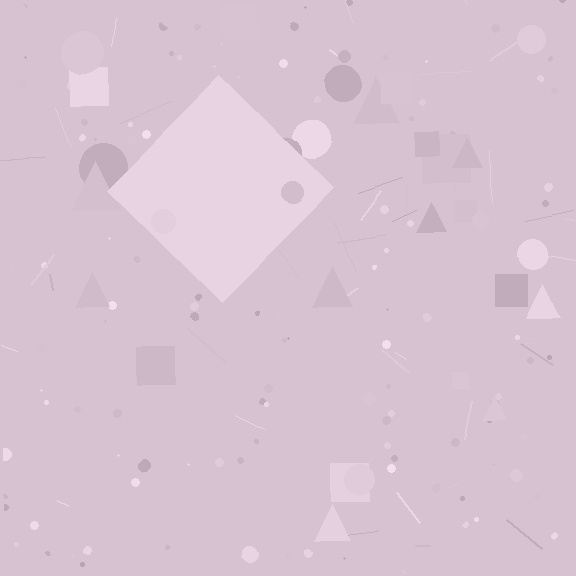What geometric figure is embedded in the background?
A diamond is embedded in the background.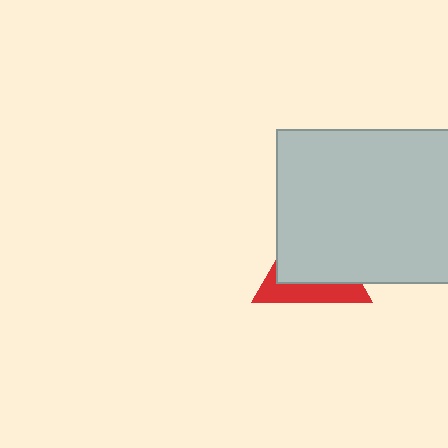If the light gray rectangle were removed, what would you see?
You would see the complete red triangle.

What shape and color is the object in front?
The object in front is a light gray rectangle.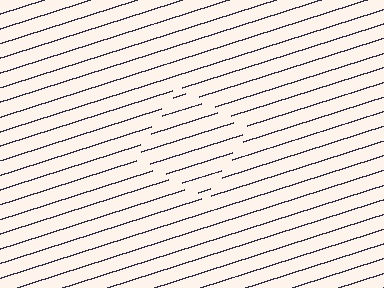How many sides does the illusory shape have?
4 sides — the line-ends trace a square.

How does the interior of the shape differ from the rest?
The interior of the shape contains the same grating, shifted by half a period — the contour is defined by the phase discontinuity where line-ends from the inner and outer gratings abut.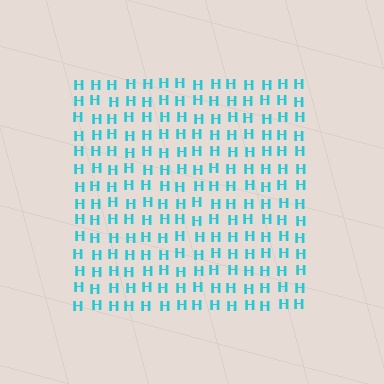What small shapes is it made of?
It is made of small letter H's.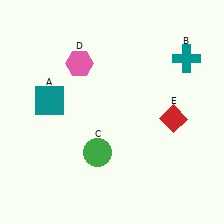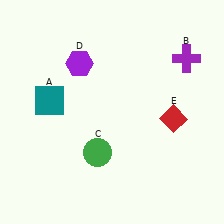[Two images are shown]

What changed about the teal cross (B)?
In Image 1, B is teal. In Image 2, it changed to purple.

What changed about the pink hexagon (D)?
In Image 1, D is pink. In Image 2, it changed to purple.